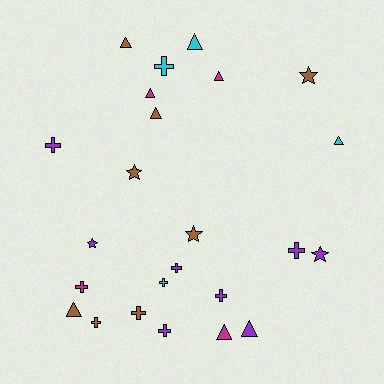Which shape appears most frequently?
Cross, with 10 objects.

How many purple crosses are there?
There are 5 purple crosses.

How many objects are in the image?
There are 24 objects.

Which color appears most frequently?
Purple, with 8 objects.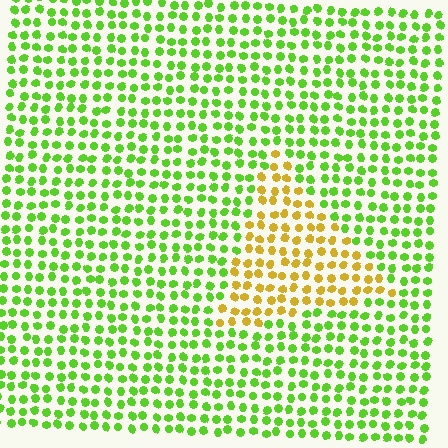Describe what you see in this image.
The image is filled with small lime elements in a uniform arrangement. A triangle-shaped region is visible where the elements are tinted to a slightly different hue, forming a subtle color boundary.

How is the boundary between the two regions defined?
The boundary is defined purely by a slight shift in hue (about 57 degrees). Spacing, size, and orientation are identical on both sides.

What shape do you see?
I see a triangle.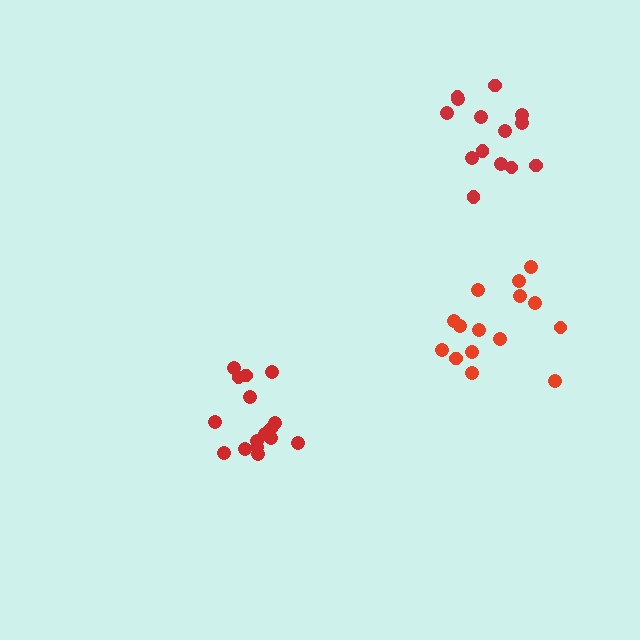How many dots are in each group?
Group 1: 14 dots, Group 2: 16 dots, Group 3: 15 dots (45 total).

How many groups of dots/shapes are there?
There are 3 groups.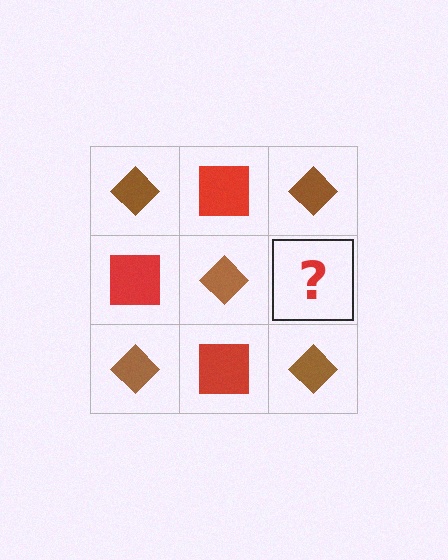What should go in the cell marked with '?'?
The missing cell should contain a red square.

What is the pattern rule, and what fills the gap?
The rule is that it alternates brown diamond and red square in a checkerboard pattern. The gap should be filled with a red square.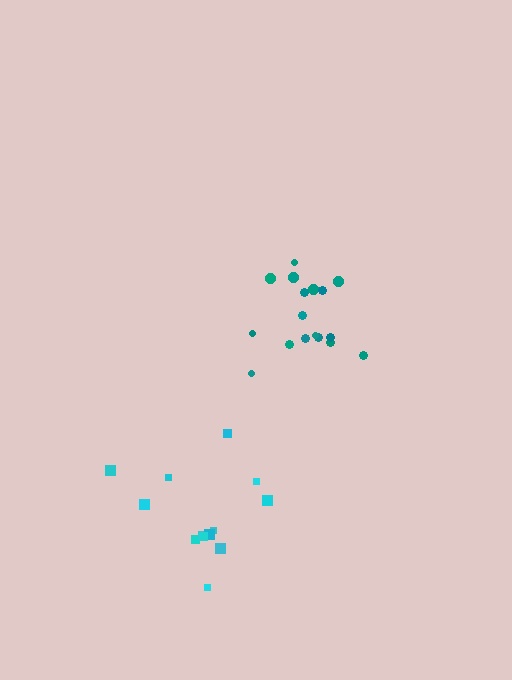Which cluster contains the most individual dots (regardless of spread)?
Teal (17).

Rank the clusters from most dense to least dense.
teal, cyan.